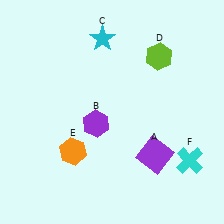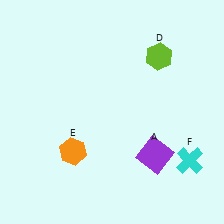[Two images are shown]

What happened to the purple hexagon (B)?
The purple hexagon (B) was removed in Image 2. It was in the bottom-left area of Image 1.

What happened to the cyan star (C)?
The cyan star (C) was removed in Image 2. It was in the top-left area of Image 1.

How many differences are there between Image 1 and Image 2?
There are 2 differences between the two images.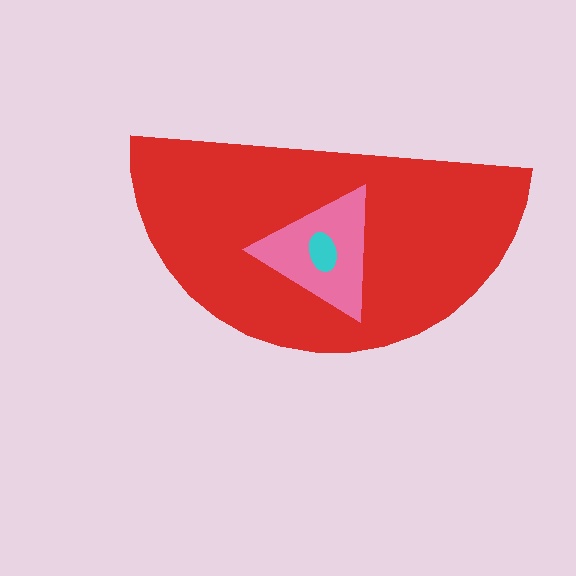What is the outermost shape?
The red semicircle.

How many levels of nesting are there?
3.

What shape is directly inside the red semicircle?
The pink triangle.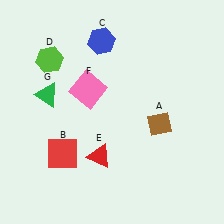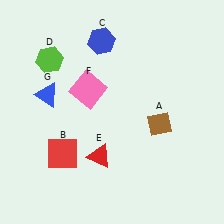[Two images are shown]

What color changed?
The triangle (G) changed from green in Image 1 to blue in Image 2.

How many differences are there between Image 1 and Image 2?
There is 1 difference between the two images.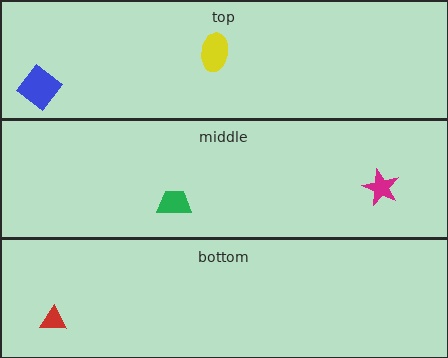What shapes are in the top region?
The yellow ellipse, the blue diamond.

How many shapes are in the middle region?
2.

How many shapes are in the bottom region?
1.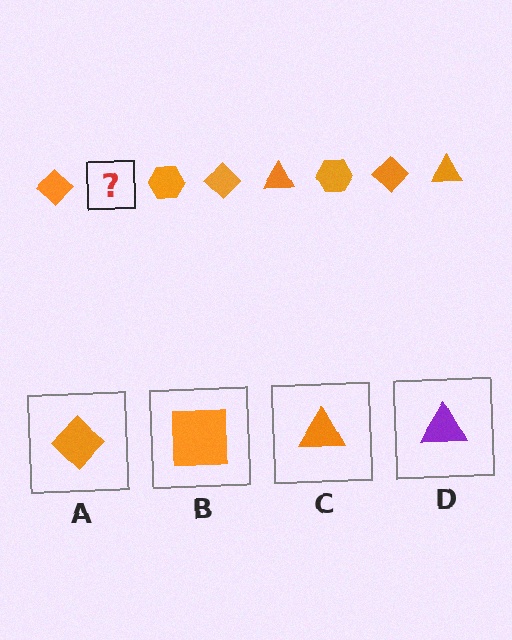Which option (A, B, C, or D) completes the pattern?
C.